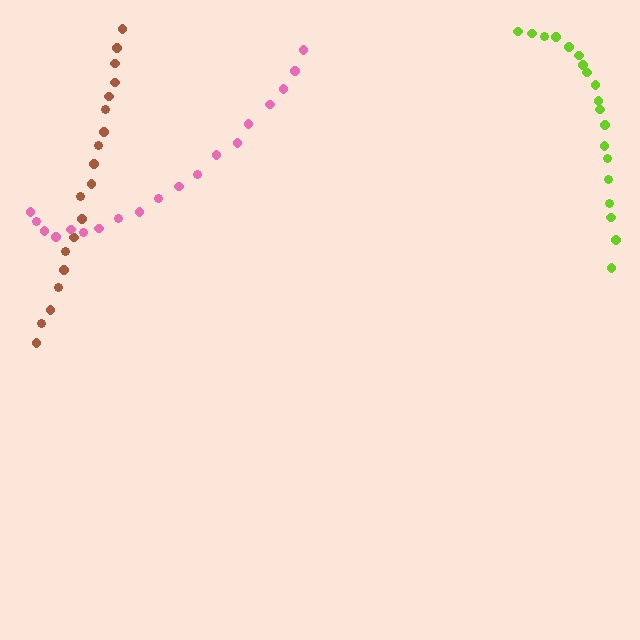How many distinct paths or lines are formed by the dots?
There are 3 distinct paths.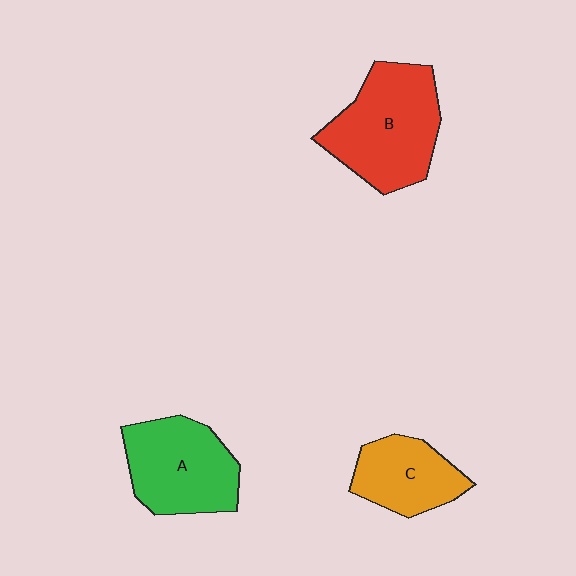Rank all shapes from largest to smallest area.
From largest to smallest: B (red), A (green), C (orange).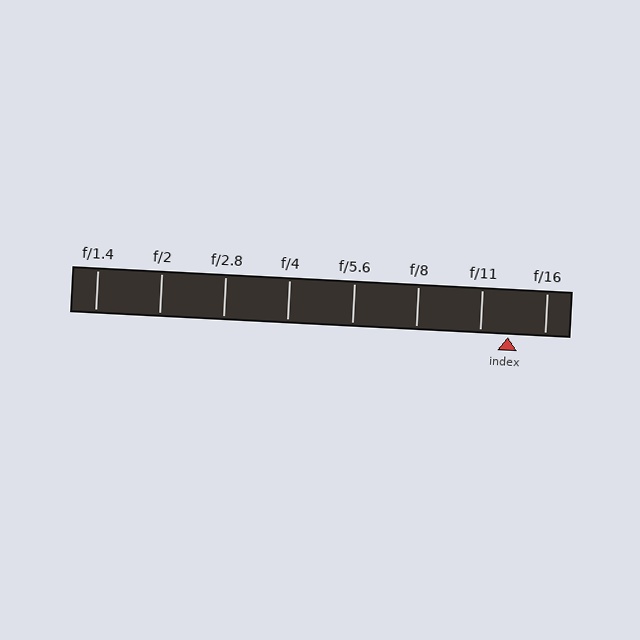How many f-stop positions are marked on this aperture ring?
There are 8 f-stop positions marked.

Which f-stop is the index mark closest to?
The index mark is closest to f/11.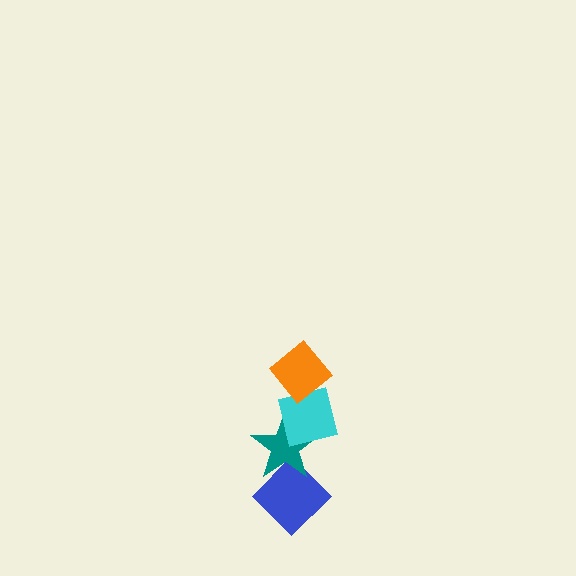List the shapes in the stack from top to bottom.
From top to bottom: the orange diamond, the cyan square, the teal star, the blue diamond.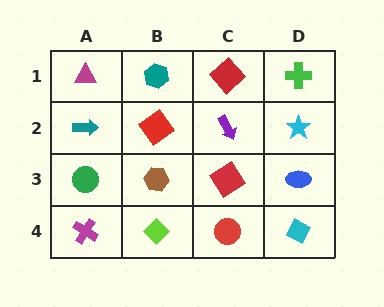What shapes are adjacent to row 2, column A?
A magenta triangle (row 1, column A), a green circle (row 3, column A), a red diamond (row 2, column B).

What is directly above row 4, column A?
A green circle.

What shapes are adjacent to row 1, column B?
A red diamond (row 2, column B), a magenta triangle (row 1, column A), a red diamond (row 1, column C).